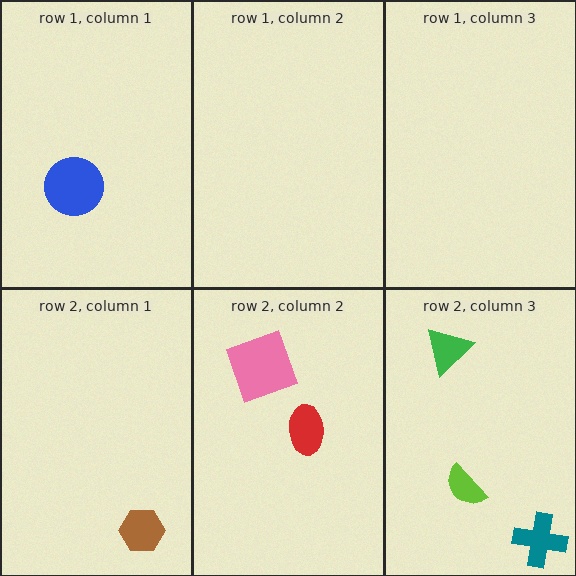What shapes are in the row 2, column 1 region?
The brown hexagon.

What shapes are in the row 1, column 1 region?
The blue circle.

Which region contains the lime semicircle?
The row 2, column 3 region.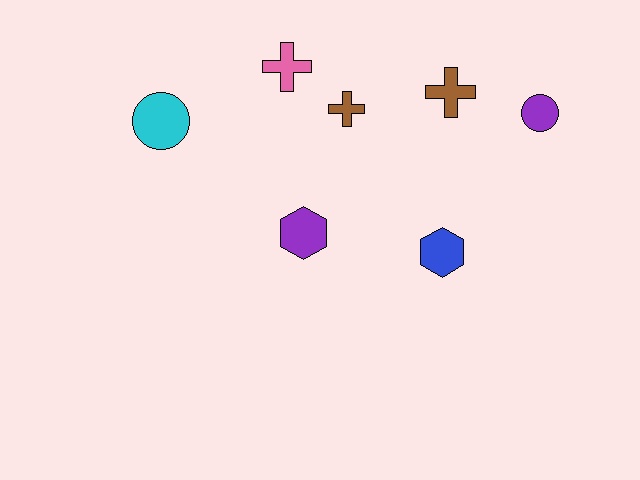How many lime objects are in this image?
There are no lime objects.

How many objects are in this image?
There are 7 objects.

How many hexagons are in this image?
There are 2 hexagons.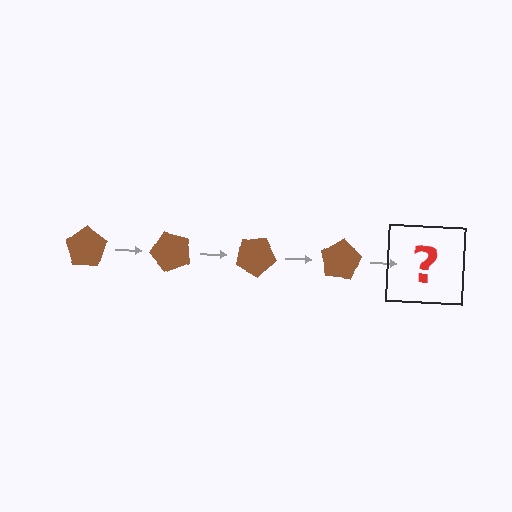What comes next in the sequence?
The next element should be a brown pentagon rotated 200 degrees.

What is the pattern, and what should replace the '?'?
The pattern is that the pentagon rotates 50 degrees each step. The '?' should be a brown pentagon rotated 200 degrees.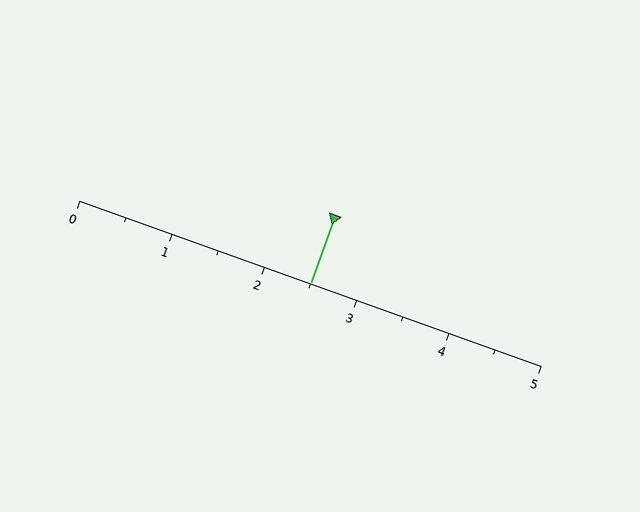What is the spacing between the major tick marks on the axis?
The major ticks are spaced 1 apart.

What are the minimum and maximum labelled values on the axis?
The axis runs from 0 to 5.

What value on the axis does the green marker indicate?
The marker indicates approximately 2.5.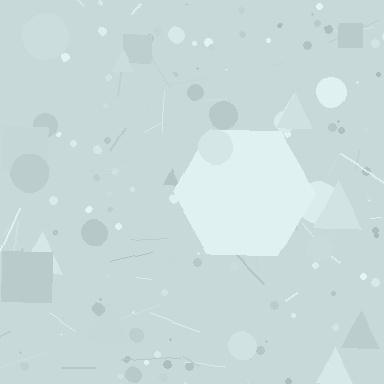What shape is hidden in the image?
A hexagon is hidden in the image.